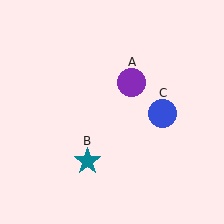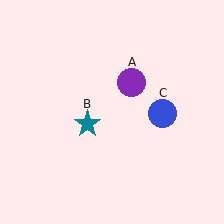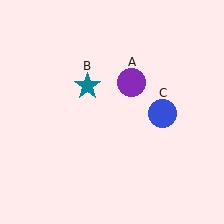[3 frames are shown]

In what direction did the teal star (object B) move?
The teal star (object B) moved up.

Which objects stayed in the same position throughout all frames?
Purple circle (object A) and blue circle (object C) remained stationary.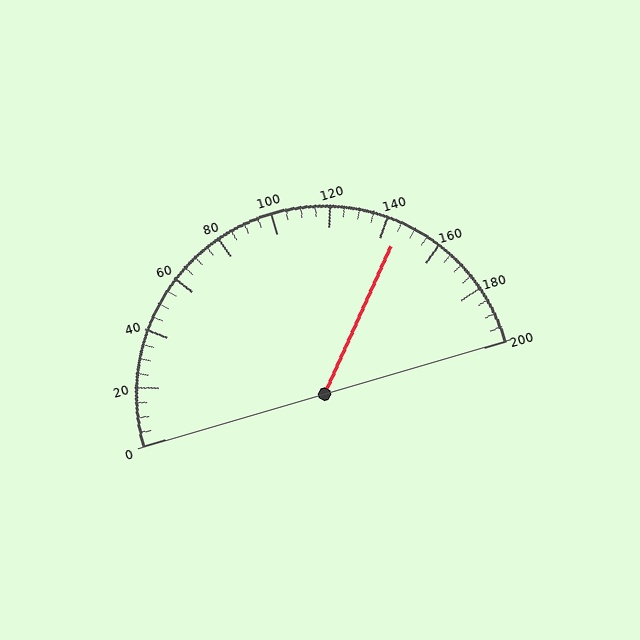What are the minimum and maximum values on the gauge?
The gauge ranges from 0 to 200.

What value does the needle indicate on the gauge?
The needle indicates approximately 145.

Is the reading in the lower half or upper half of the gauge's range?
The reading is in the upper half of the range (0 to 200).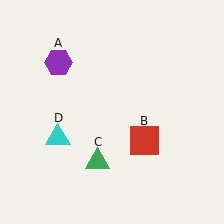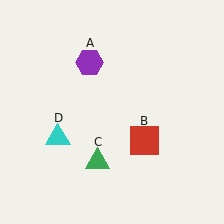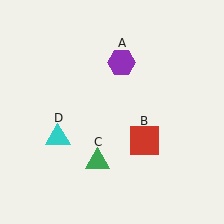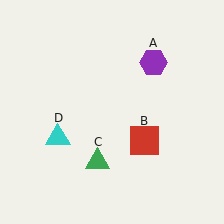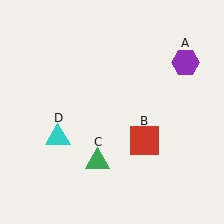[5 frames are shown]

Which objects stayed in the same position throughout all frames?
Red square (object B) and green triangle (object C) and cyan triangle (object D) remained stationary.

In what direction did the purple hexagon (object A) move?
The purple hexagon (object A) moved right.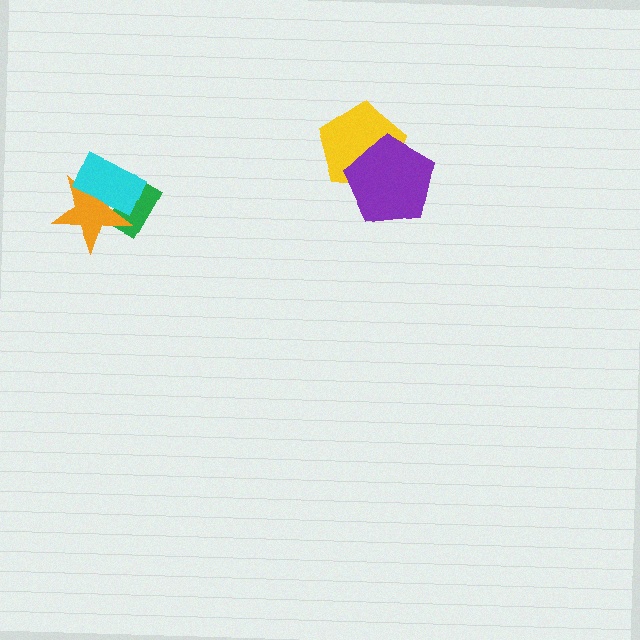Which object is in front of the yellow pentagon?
The purple pentagon is in front of the yellow pentagon.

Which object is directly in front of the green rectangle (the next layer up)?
The orange star is directly in front of the green rectangle.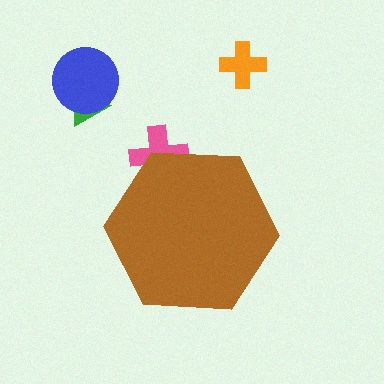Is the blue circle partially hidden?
No, the blue circle is fully visible.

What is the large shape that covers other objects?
A brown hexagon.